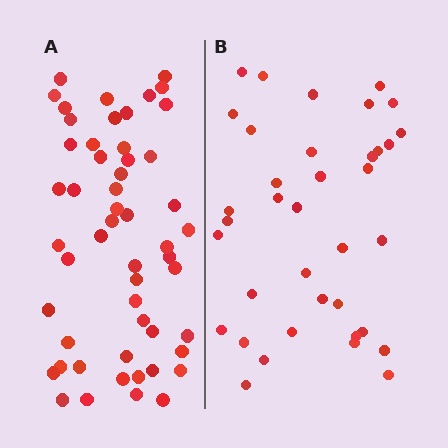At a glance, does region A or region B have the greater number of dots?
Region A (the left region) has more dots.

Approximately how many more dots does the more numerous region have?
Region A has approximately 15 more dots than region B.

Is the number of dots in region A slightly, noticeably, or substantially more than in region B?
Region A has noticeably more, but not dramatically so. The ratio is roughly 1.4 to 1.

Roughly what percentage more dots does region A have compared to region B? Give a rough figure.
About 45% more.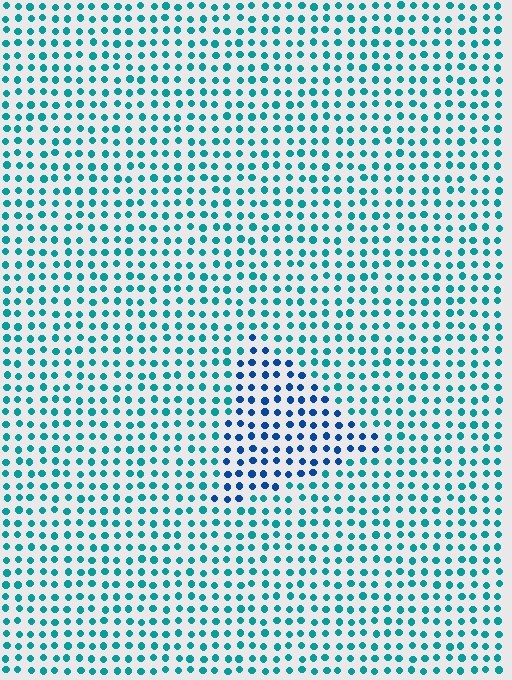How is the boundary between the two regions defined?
The boundary is defined purely by a slight shift in hue (about 36 degrees). Spacing, size, and orientation are identical on both sides.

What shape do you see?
I see a triangle.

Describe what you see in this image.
The image is filled with small teal elements in a uniform arrangement. A triangle-shaped region is visible where the elements are tinted to a slightly different hue, forming a subtle color boundary.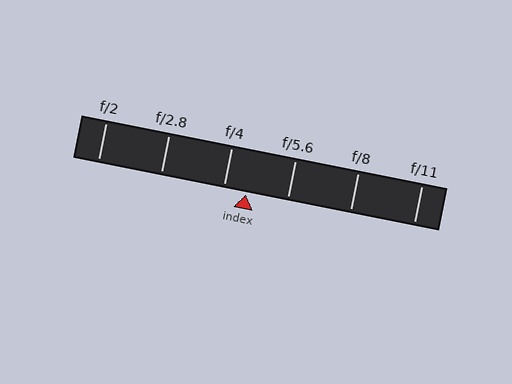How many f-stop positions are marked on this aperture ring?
There are 6 f-stop positions marked.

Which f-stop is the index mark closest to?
The index mark is closest to f/4.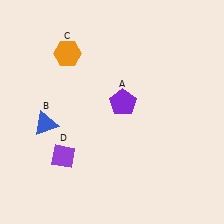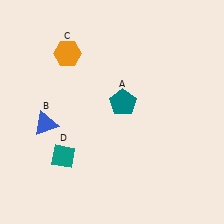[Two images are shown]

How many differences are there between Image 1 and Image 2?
There are 2 differences between the two images.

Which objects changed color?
A changed from purple to teal. D changed from purple to teal.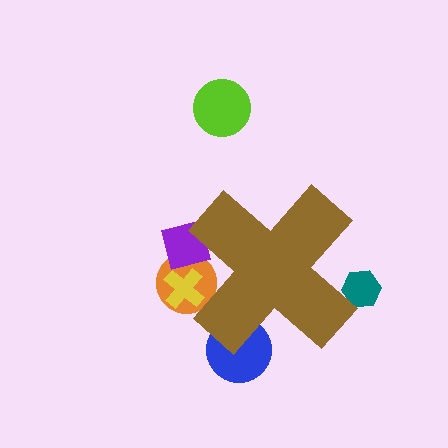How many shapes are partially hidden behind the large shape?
5 shapes are partially hidden.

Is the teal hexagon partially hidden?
Yes, the teal hexagon is partially hidden behind the brown cross.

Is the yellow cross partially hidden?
Yes, the yellow cross is partially hidden behind the brown cross.